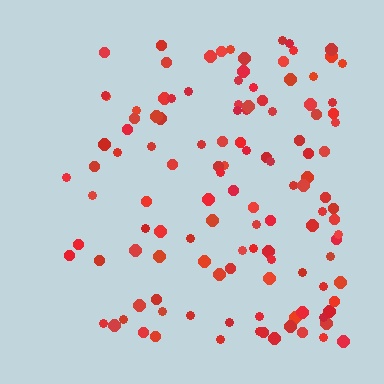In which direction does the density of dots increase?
From left to right, with the right side densest.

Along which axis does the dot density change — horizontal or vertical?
Horizontal.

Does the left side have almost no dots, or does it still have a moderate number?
Still a moderate number, just noticeably fewer than the right.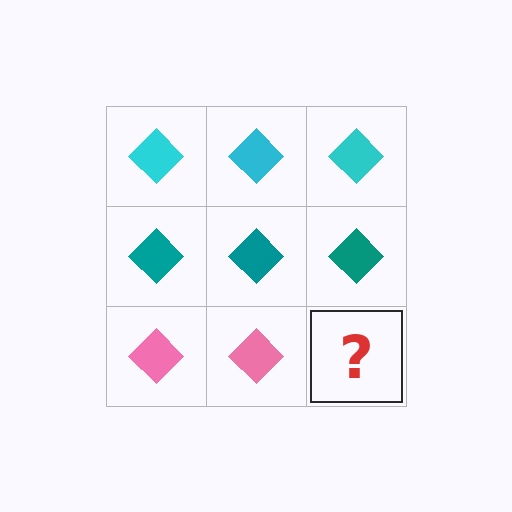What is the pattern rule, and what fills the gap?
The rule is that each row has a consistent color. The gap should be filled with a pink diamond.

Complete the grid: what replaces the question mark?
The question mark should be replaced with a pink diamond.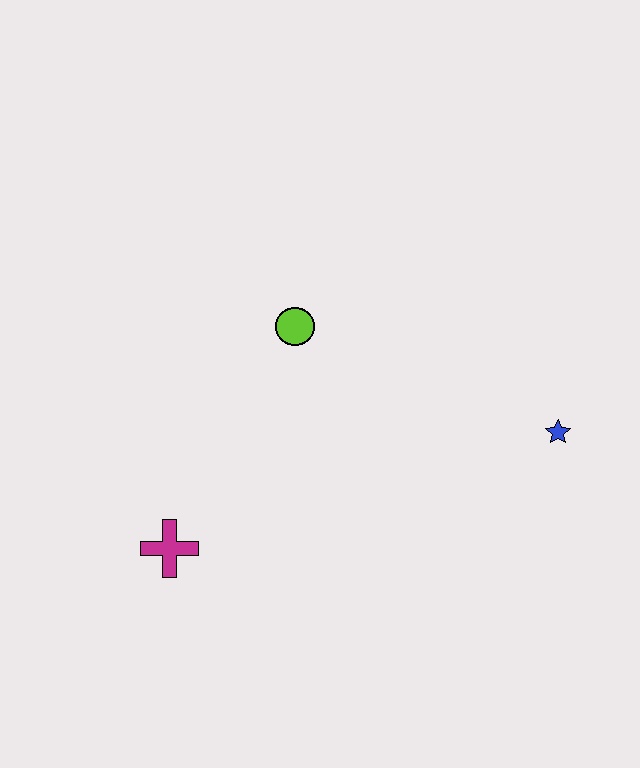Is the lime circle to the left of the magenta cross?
No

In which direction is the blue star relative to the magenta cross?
The blue star is to the right of the magenta cross.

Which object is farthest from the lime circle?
The blue star is farthest from the lime circle.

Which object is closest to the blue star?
The lime circle is closest to the blue star.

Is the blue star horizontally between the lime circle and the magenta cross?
No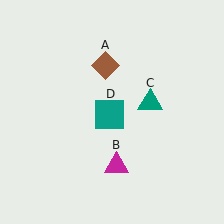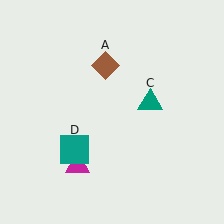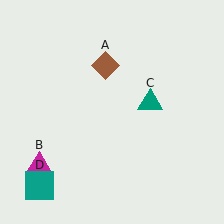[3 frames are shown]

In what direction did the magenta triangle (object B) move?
The magenta triangle (object B) moved left.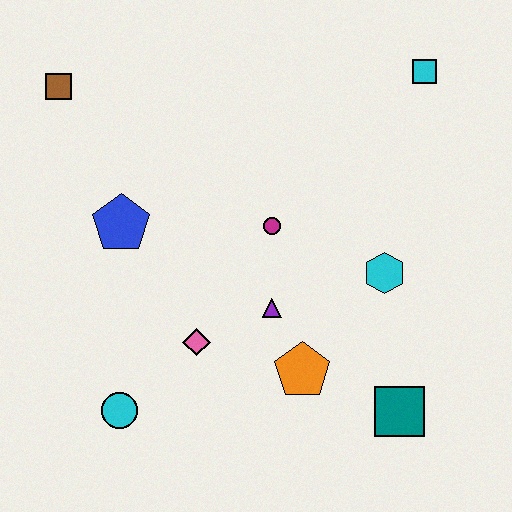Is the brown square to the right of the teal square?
No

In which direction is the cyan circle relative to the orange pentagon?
The cyan circle is to the left of the orange pentagon.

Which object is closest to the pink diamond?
The purple triangle is closest to the pink diamond.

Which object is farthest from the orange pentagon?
The brown square is farthest from the orange pentagon.